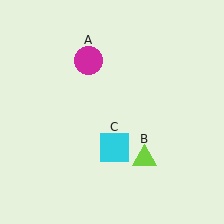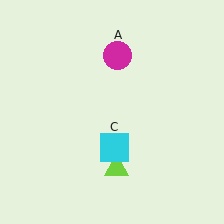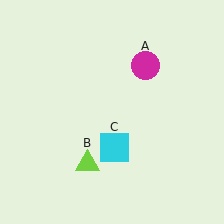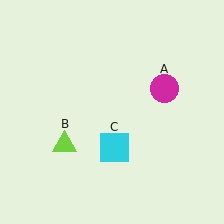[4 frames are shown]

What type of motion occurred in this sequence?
The magenta circle (object A), lime triangle (object B) rotated clockwise around the center of the scene.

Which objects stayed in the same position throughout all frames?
Cyan square (object C) remained stationary.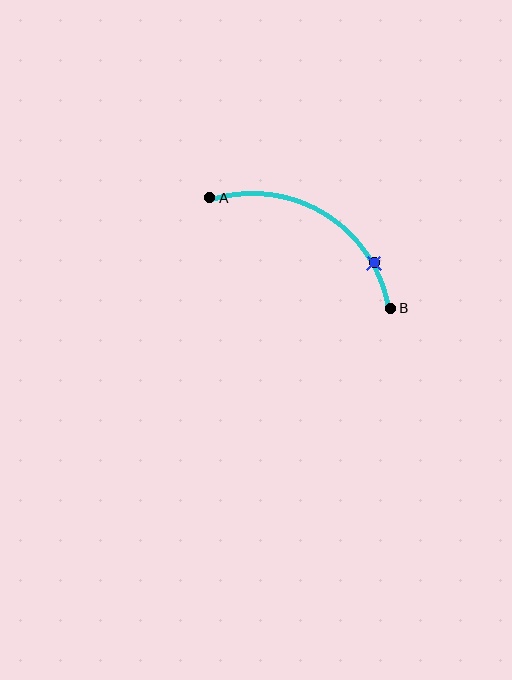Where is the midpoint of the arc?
The arc midpoint is the point on the curve farthest from the straight line joining A and B. It sits above that line.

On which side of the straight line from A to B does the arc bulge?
The arc bulges above the straight line connecting A and B.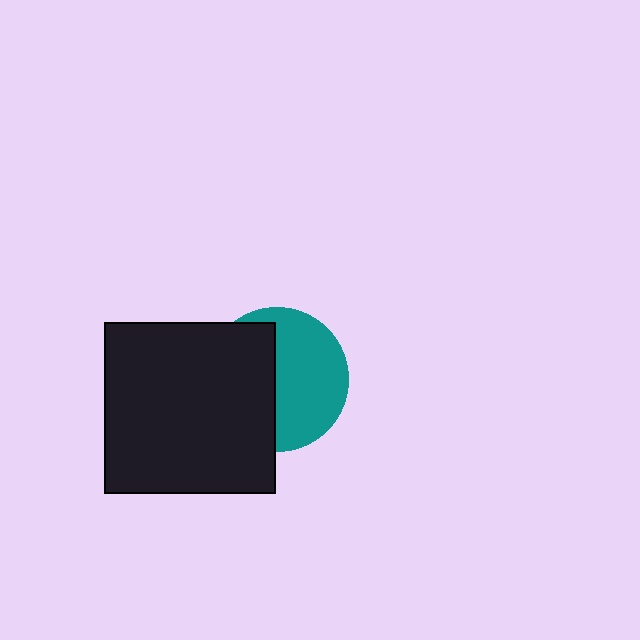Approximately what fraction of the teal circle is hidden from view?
Roughly 46% of the teal circle is hidden behind the black square.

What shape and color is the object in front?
The object in front is a black square.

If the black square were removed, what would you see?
You would see the complete teal circle.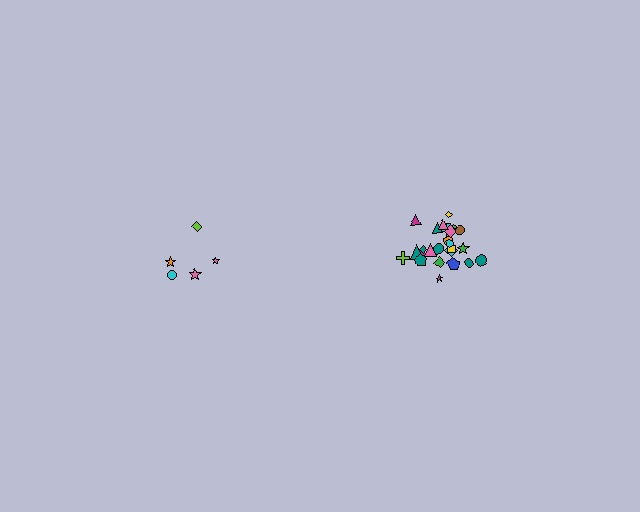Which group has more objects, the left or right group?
The right group.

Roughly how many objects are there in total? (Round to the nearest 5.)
Roughly 30 objects in total.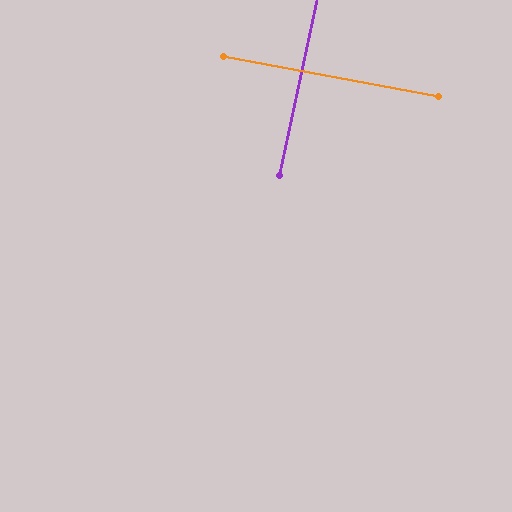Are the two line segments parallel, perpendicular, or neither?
Perpendicular — they meet at approximately 88°.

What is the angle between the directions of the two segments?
Approximately 88 degrees.